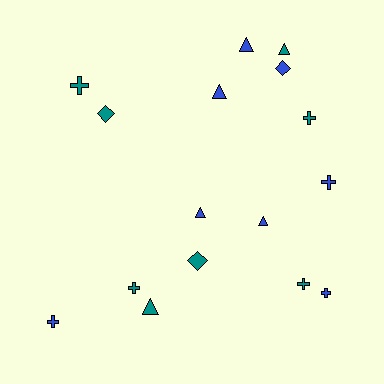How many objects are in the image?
There are 16 objects.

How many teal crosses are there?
There are 4 teal crosses.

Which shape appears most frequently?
Cross, with 7 objects.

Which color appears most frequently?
Teal, with 8 objects.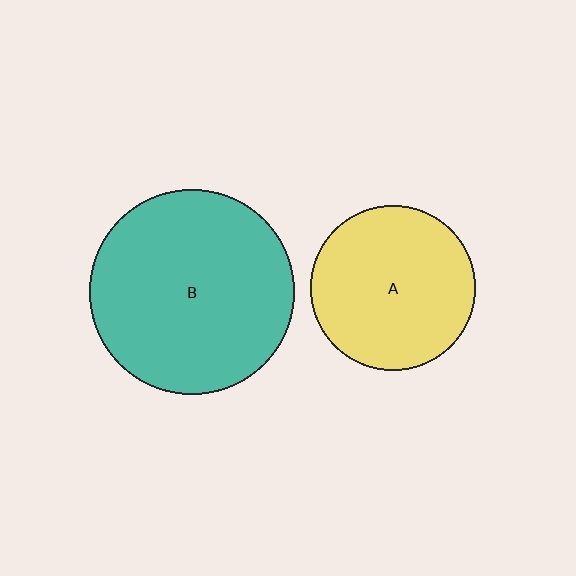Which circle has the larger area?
Circle B (teal).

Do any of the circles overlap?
No, none of the circles overlap.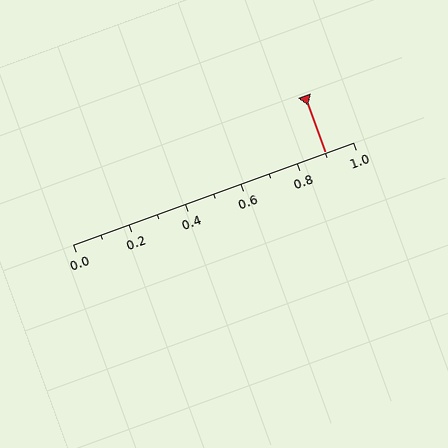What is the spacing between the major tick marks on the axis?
The major ticks are spaced 0.2 apart.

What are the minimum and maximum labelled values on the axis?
The axis runs from 0.0 to 1.0.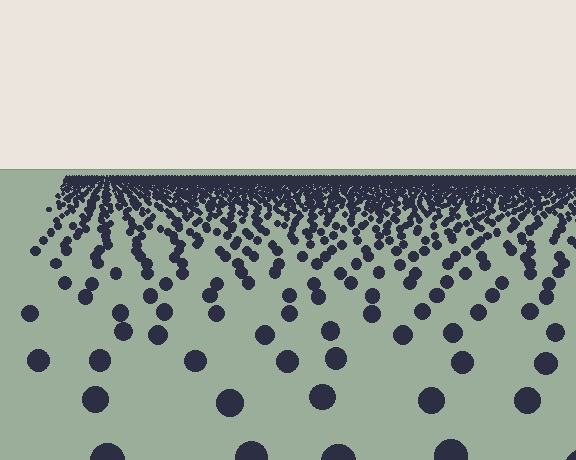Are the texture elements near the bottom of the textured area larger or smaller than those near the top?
Larger. Near the bottom, elements are closer to the viewer and appear at a bigger on-screen size.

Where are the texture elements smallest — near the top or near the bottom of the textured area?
Near the top.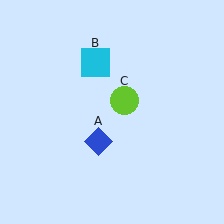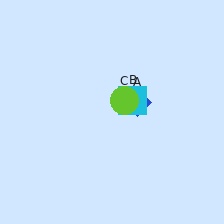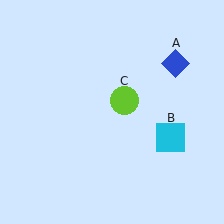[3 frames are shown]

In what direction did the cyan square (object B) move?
The cyan square (object B) moved down and to the right.